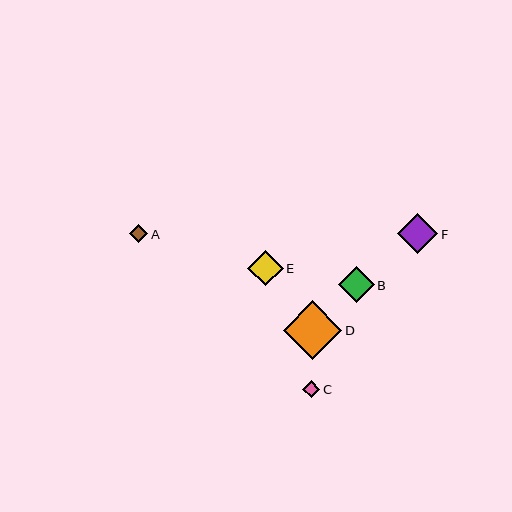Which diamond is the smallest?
Diamond C is the smallest with a size of approximately 17 pixels.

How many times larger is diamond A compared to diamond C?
Diamond A is approximately 1.1 times the size of diamond C.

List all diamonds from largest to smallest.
From largest to smallest: D, F, B, E, A, C.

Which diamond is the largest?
Diamond D is the largest with a size of approximately 58 pixels.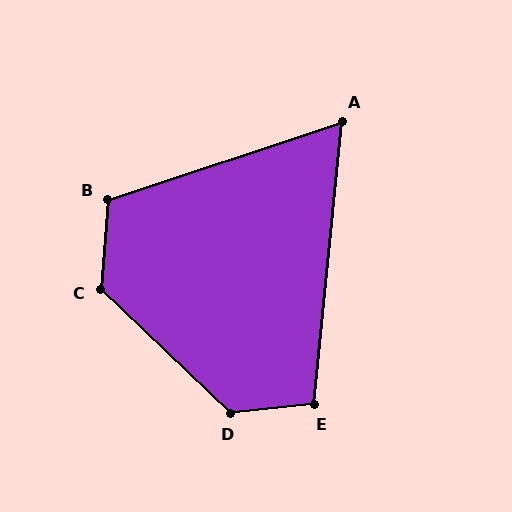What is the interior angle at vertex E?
Approximately 102 degrees (obtuse).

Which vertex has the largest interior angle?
D, at approximately 130 degrees.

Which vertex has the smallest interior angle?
A, at approximately 66 degrees.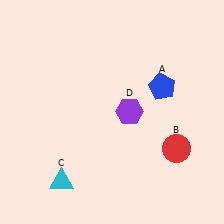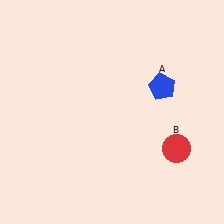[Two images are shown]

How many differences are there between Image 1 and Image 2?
There are 2 differences between the two images.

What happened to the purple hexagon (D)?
The purple hexagon (D) was removed in Image 2. It was in the top-right area of Image 1.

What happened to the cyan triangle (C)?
The cyan triangle (C) was removed in Image 2. It was in the bottom-left area of Image 1.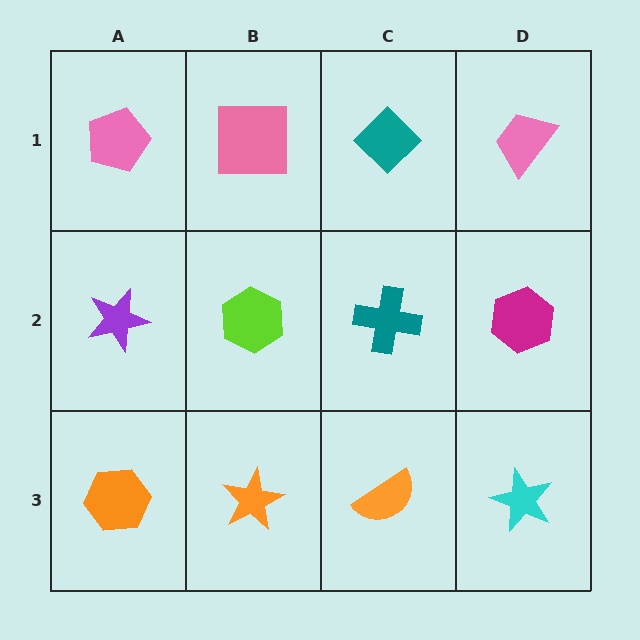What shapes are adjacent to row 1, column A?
A purple star (row 2, column A), a pink square (row 1, column B).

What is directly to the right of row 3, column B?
An orange semicircle.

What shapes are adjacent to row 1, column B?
A lime hexagon (row 2, column B), a pink pentagon (row 1, column A), a teal diamond (row 1, column C).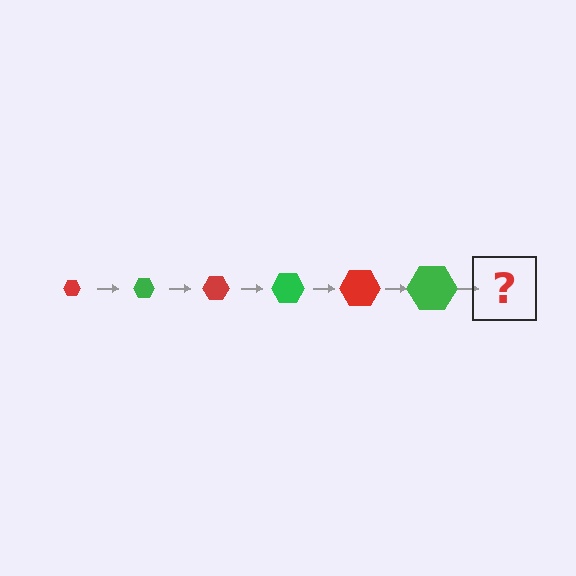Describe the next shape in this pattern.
It should be a red hexagon, larger than the previous one.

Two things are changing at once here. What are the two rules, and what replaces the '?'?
The two rules are that the hexagon grows larger each step and the color cycles through red and green. The '?' should be a red hexagon, larger than the previous one.